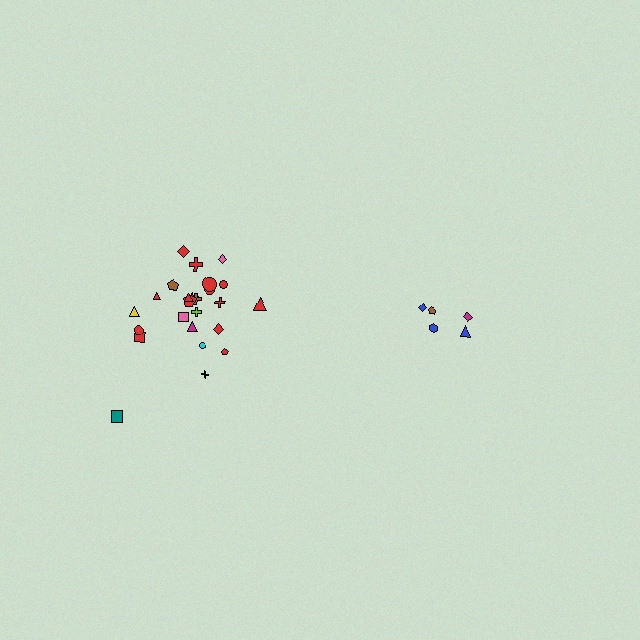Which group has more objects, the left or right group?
The left group.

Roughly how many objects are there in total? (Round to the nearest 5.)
Roughly 30 objects in total.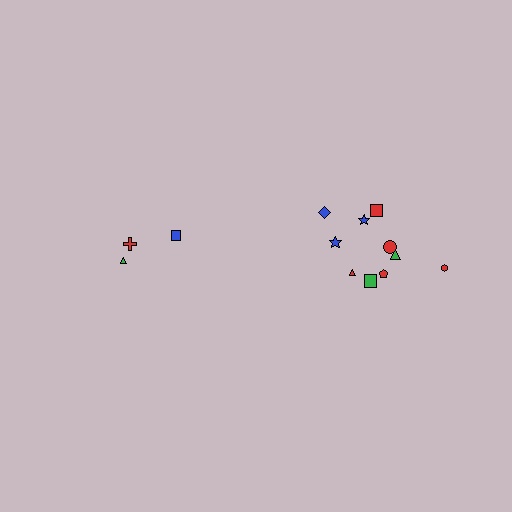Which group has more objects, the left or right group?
The right group.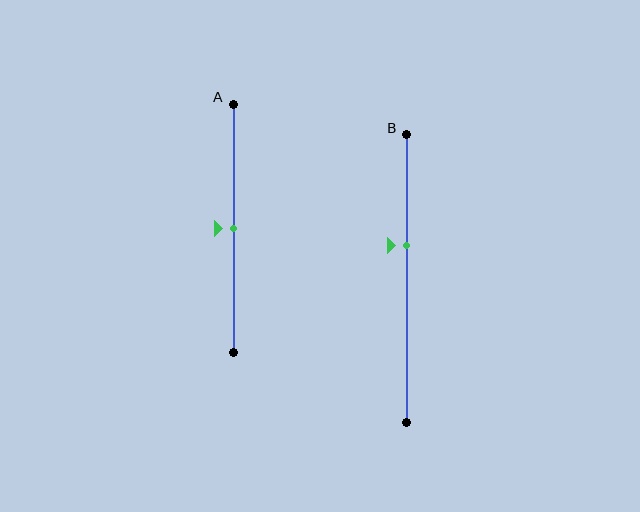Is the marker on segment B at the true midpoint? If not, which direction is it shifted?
No, the marker on segment B is shifted upward by about 11% of the segment length.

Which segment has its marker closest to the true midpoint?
Segment A has its marker closest to the true midpoint.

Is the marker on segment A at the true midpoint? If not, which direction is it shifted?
Yes, the marker on segment A is at the true midpoint.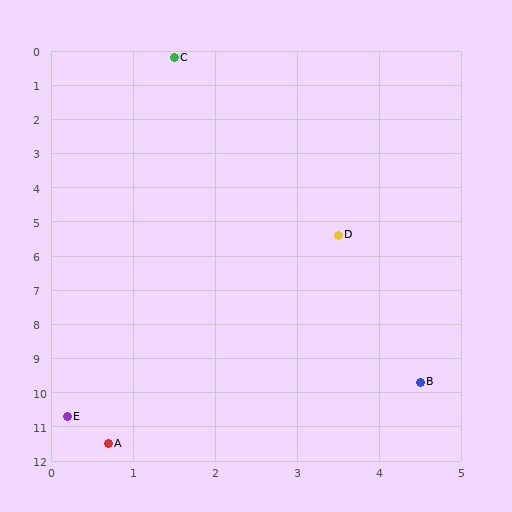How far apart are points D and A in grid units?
Points D and A are about 6.7 grid units apart.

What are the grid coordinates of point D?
Point D is at approximately (3.5, 5.4).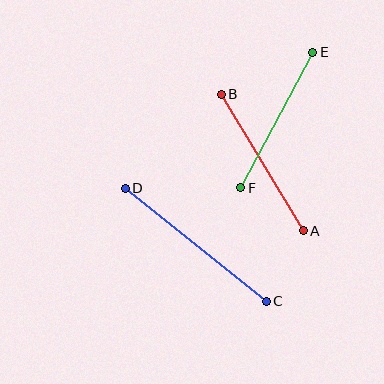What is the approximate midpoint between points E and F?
The midpoint is at approximately (277, 120) pixels.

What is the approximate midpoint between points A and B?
The midpoint is at approximately (262, 163) pixels.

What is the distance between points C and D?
The distance is approximately 181 pixels.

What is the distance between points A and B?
The distance is approximately 159 pixels.